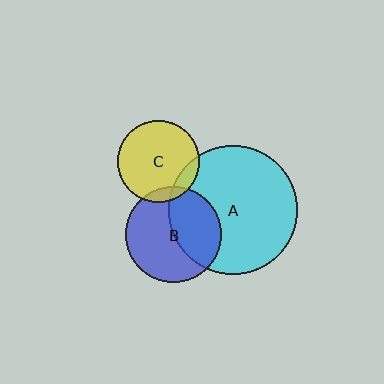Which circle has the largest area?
Circle A (cyan).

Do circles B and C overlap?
Yes.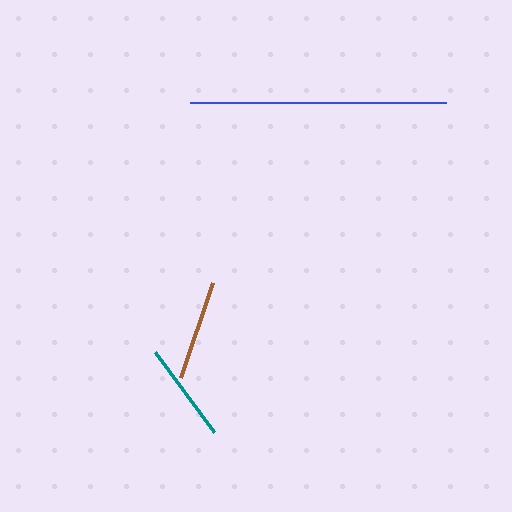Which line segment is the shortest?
The teal line is the shortest at approximately 100 pixels.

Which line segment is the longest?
The blue line is the longest at approximately 257 pixels.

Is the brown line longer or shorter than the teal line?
The brown line is longer than the teal line.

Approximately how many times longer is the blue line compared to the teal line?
The blue line is approximately 2.6 times the length of the teal line.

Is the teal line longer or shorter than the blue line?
The blue line is longer than the teal line.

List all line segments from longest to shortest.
From longest to shortest: blue, brown, teal.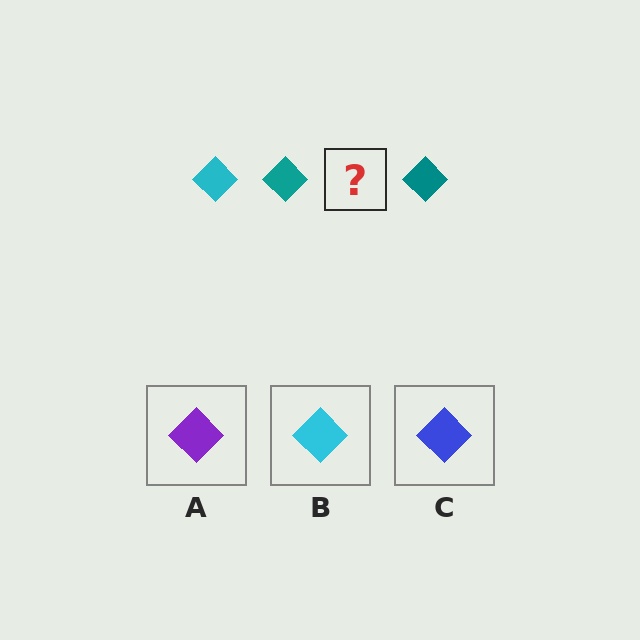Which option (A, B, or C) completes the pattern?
B.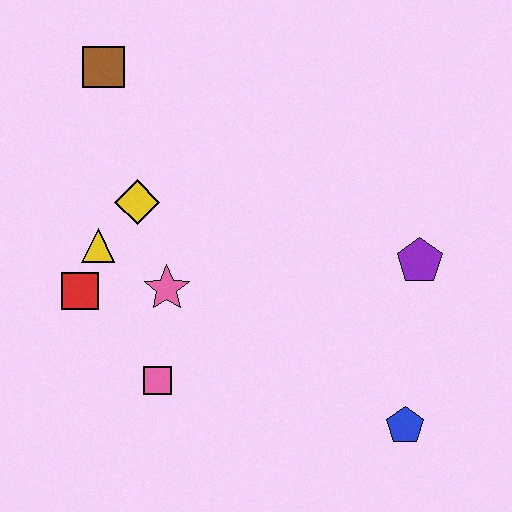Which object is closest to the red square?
The yellow triangle is closest to the red square.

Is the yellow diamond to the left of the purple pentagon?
Yes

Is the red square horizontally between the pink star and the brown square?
No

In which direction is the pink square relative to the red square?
The pink square is below the red square.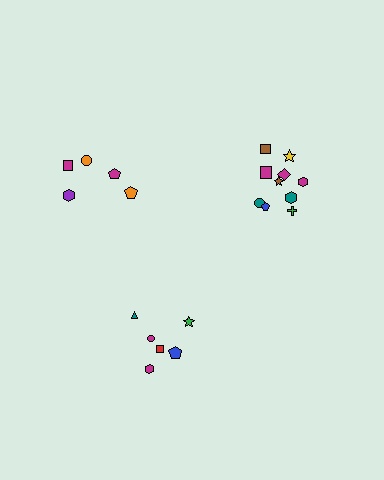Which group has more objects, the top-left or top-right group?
The top-right group.